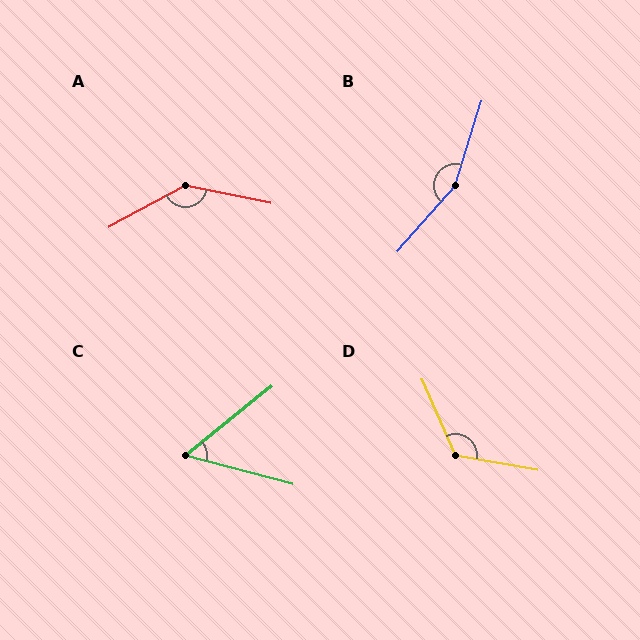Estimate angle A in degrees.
Approximately 140 degrees.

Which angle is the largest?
B, at approximately 156 degrees.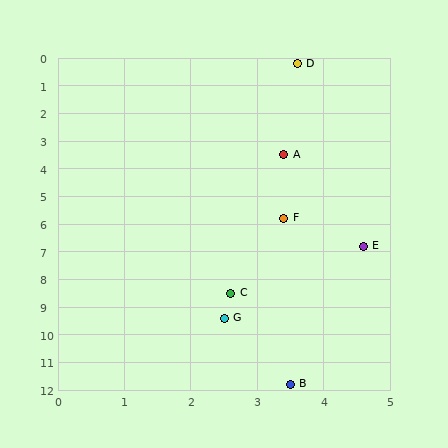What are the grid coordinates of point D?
Point D is at approximately (3.6, 0.2).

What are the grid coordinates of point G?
Point G is at approximately (2.5, 9.4).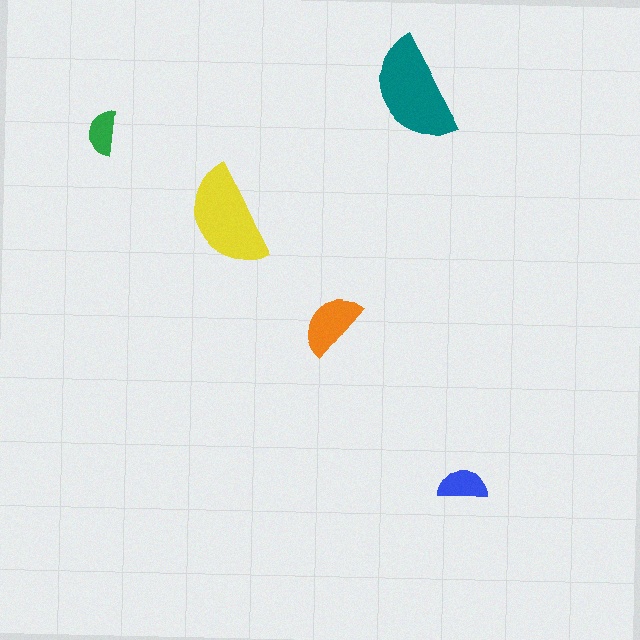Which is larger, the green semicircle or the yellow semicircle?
The yellow one.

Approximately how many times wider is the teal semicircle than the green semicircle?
About 2.5 times wider.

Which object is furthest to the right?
The blue semicircle is rightmost.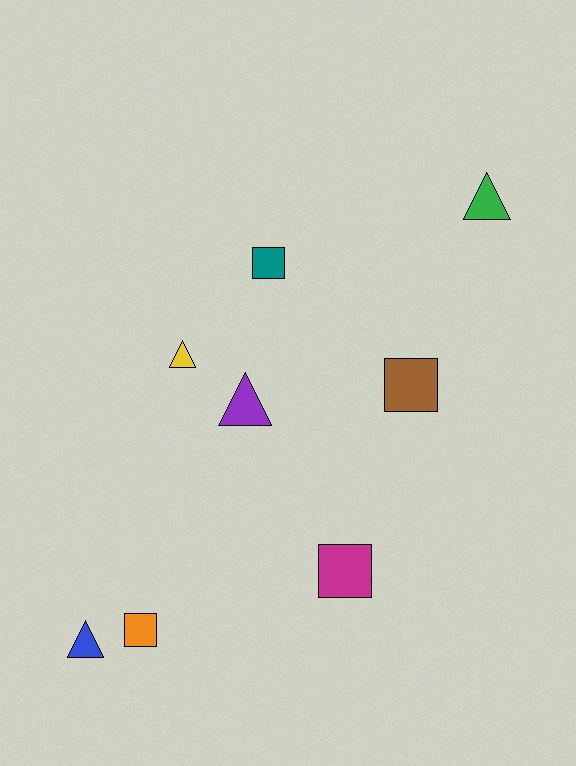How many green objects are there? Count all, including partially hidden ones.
There is 1 green object.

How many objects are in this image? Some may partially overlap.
There are 8 objects.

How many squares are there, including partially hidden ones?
There are 4 squares.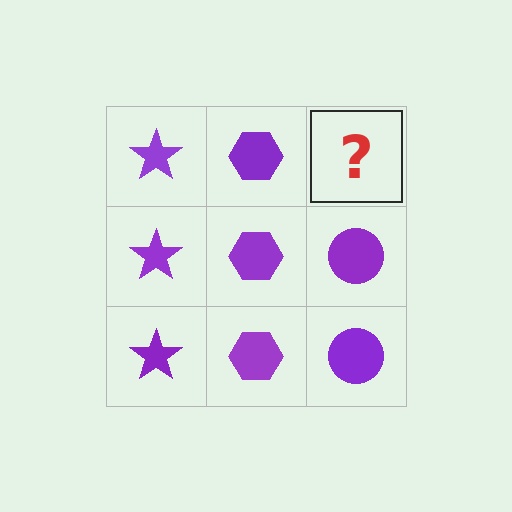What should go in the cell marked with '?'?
The missing cell should contain a purple circle.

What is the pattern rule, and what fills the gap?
The rule is that each column has a consistent shape. The gap should be filled with a purple circle.